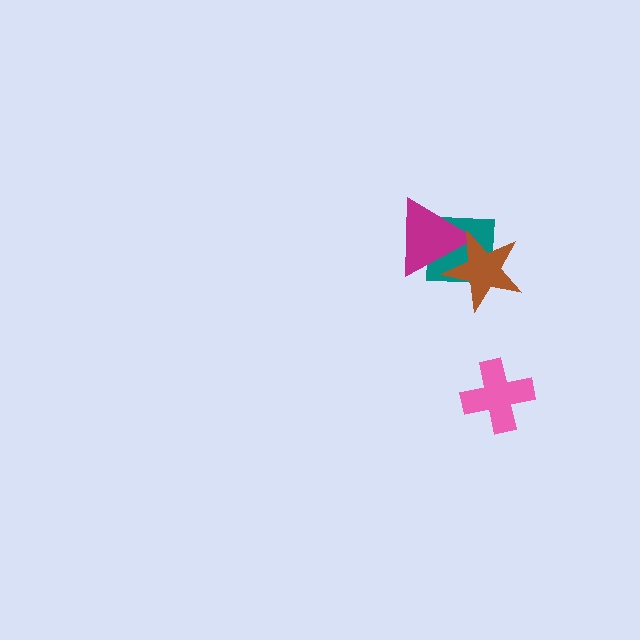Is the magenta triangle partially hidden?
Yes, it is partially covered by another shape.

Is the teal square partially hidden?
Yes, it is partially covered by another shape.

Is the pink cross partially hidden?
No, no other shape covers it.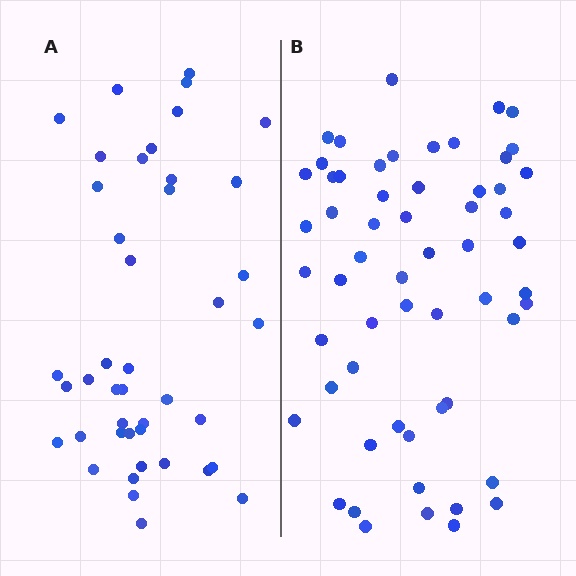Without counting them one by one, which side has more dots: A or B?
Region B (the right region) has more dots.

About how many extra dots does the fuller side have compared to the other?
Region B has approximately 15 more dots than region A.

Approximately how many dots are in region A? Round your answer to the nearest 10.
About 40 dots. (The exact count is 43, which rounds to 40.)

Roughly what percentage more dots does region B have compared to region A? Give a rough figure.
About 35% more.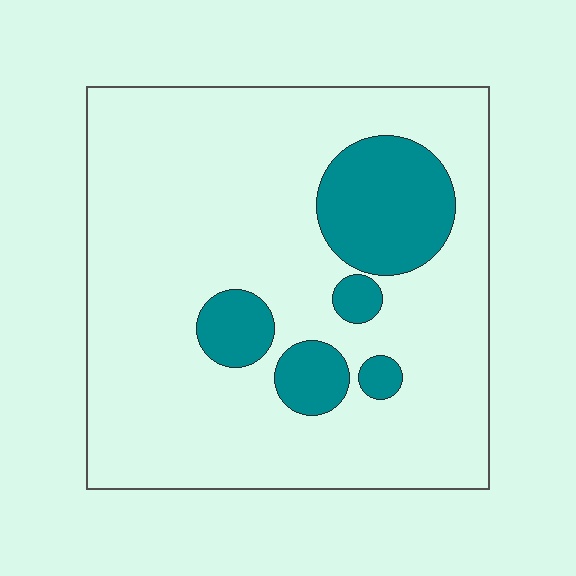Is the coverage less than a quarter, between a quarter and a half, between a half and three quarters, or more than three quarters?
Less than a quarter.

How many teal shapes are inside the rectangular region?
5.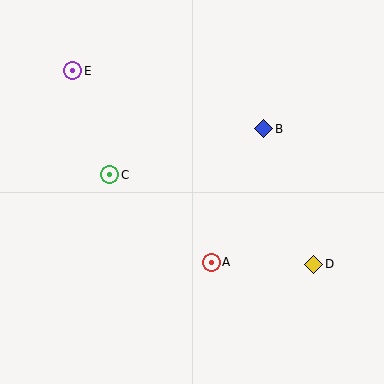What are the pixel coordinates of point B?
Point B is at (264, 129).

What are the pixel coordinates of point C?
Point C is at (110, 175).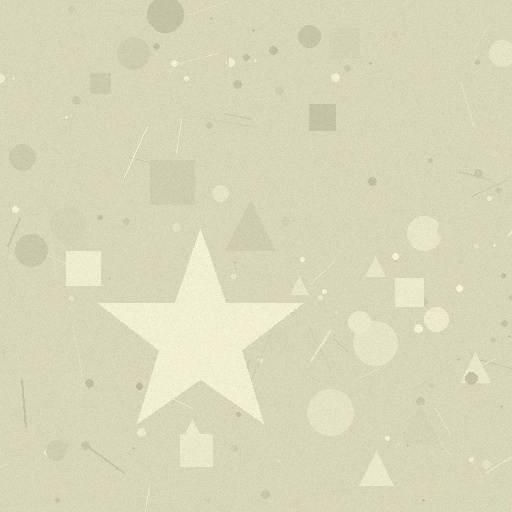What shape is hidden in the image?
A star is hidden in the image.